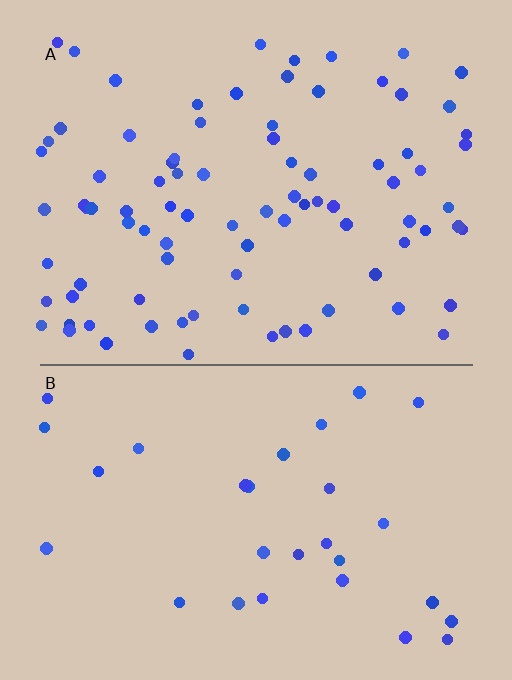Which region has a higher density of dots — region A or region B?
A (the top).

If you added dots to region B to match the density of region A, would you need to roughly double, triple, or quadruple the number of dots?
Approximately triple.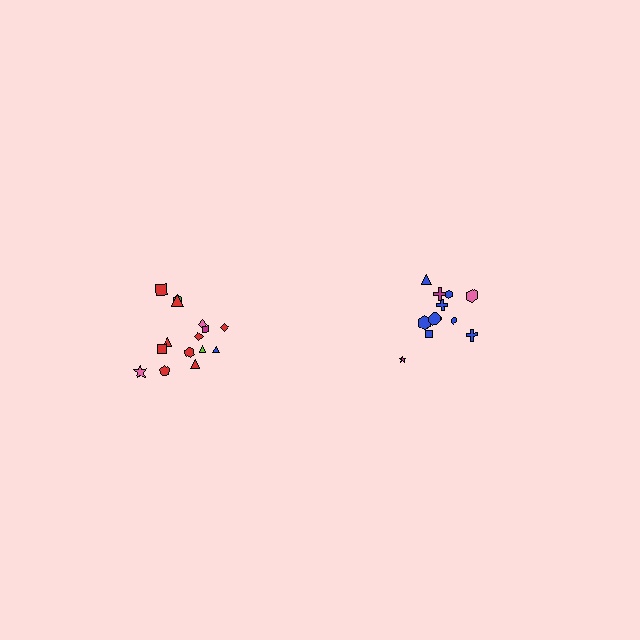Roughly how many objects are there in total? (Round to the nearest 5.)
Roughly 25 objects in total.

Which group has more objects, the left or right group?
The left group.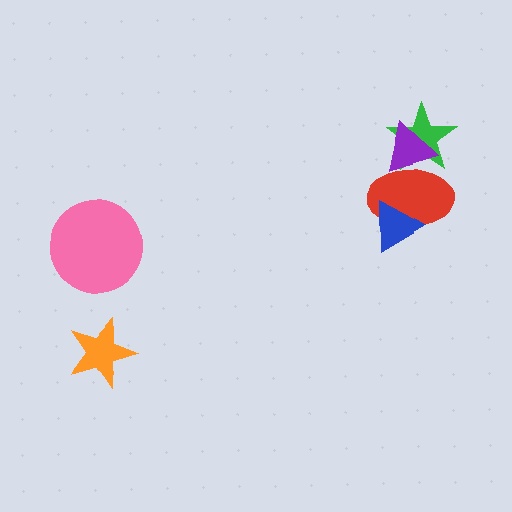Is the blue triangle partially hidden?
No, no other shape covers it.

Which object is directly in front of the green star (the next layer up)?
The purple triangle is directly in front of the green star.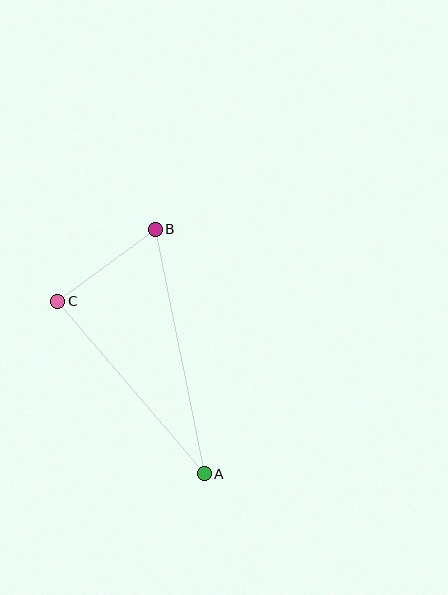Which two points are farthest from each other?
Points A and B are farthest from each other.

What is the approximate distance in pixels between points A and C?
The distance between A and C is approximately 226 pixels.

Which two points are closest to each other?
Points B and C are closest to each other.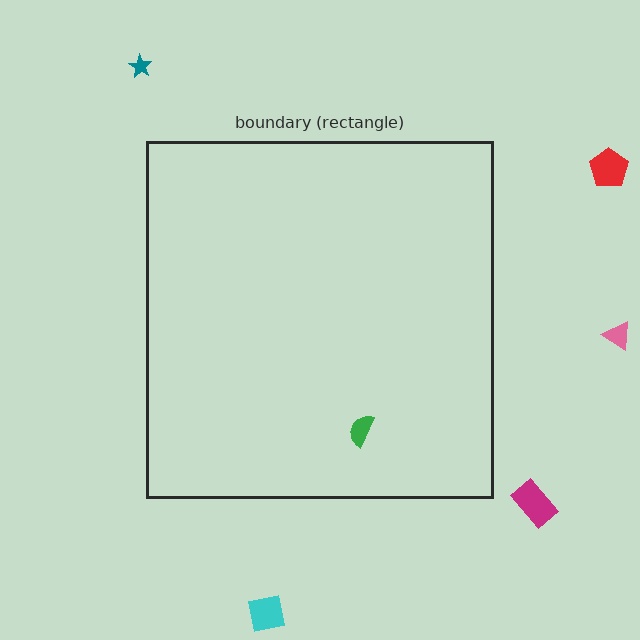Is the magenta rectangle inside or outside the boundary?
Outside.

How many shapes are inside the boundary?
1 inside, 5 outside.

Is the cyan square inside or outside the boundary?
Outside.